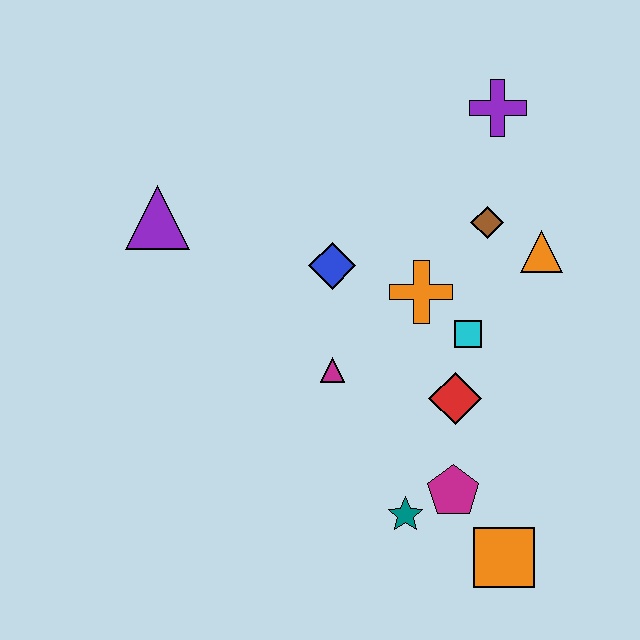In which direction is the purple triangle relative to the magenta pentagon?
The purple triangle is to the left of the magenta pentagon.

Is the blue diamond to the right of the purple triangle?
Yes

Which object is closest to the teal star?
The magenta pentagon is closest to the teal star.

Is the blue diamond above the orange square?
Yes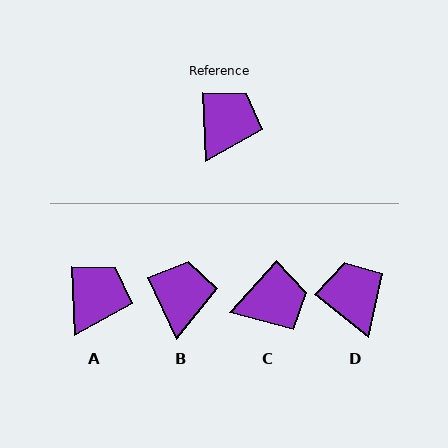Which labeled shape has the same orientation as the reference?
A.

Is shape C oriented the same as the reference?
No, it is off by about 45 degrees.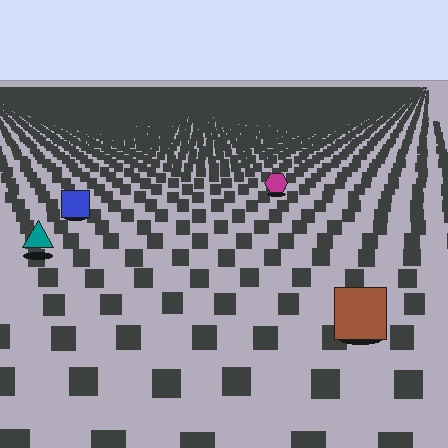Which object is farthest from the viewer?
The magenta hexagon is farthest from the viewer. It appears smaller and the ground texture around it is denser.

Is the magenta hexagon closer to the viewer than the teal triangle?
No. The teal triangle is closer — you can tell from the texture gradient: the ground texture is coarser near it.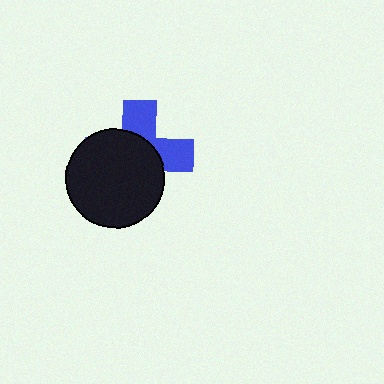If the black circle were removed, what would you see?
You would see the complete blue cross.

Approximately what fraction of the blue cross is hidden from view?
Roughly 62% of the blue cross is hidden behind the black circle.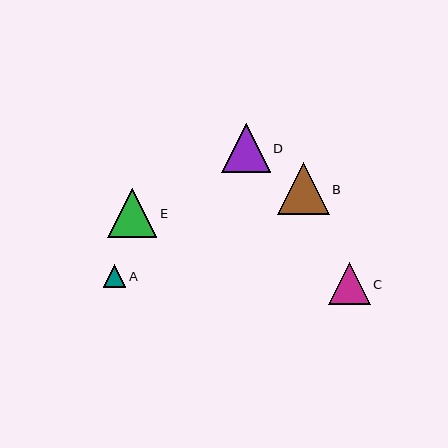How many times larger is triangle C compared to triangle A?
Triangle C is approximately 1.8 times the size of triangle A.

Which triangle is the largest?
Triangle B is the largest with a size of approximately 52 pixels.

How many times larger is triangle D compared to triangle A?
Triangle D is approximately 2.1 times the size of triangle A.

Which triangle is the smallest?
Triangle A is the smallest with a size of approximately 23 pixels.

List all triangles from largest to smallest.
From largest to smallest: B, E, D, C, A.